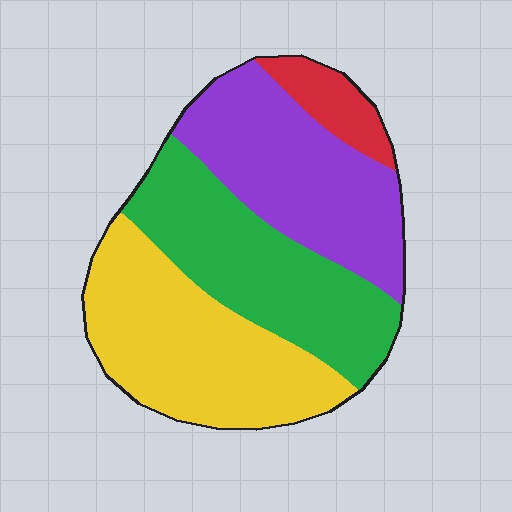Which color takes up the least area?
Red, at roughly 5%.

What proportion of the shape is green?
Green covers about 30% of the shape.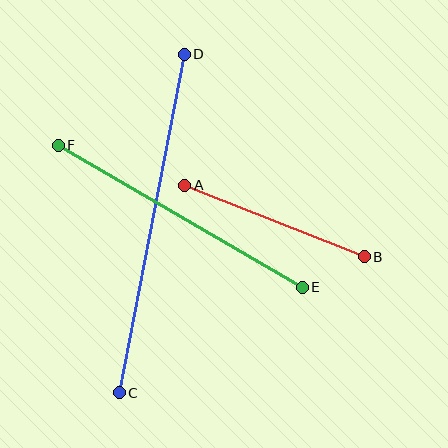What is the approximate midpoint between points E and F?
The midpoint is at approximately (180, 216) pixels.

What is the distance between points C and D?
The distance is approximately 345 pixels.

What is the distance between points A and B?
The distance is approximately 193 pixels.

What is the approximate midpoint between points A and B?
The midpoint is at approximately (275, 221) pixels.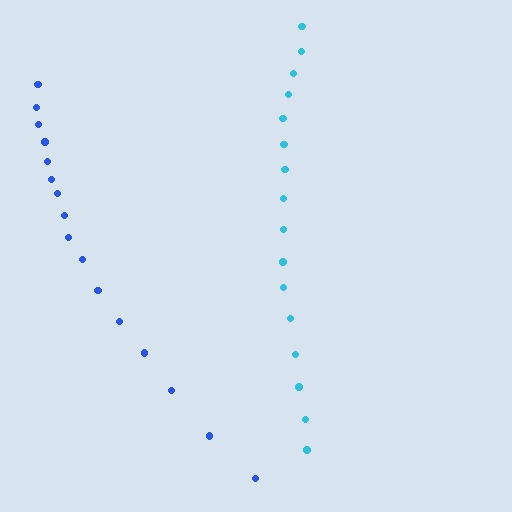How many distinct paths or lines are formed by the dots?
There are 2 distinct paths.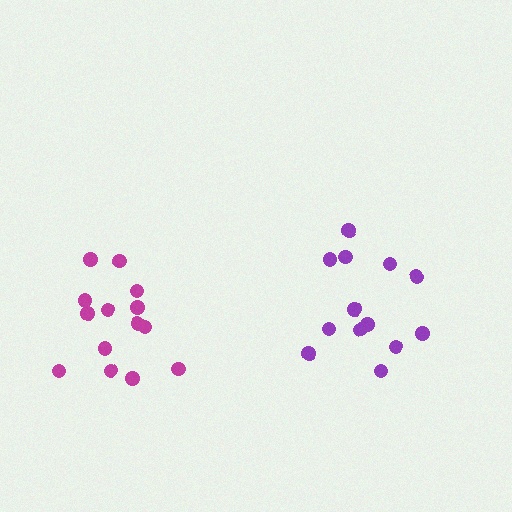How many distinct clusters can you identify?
There are 2 distinct clusters.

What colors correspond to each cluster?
The clusters are colored: magenta, purple.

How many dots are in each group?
Group 1: 14 dots, Group 2: 13 dots (27 total).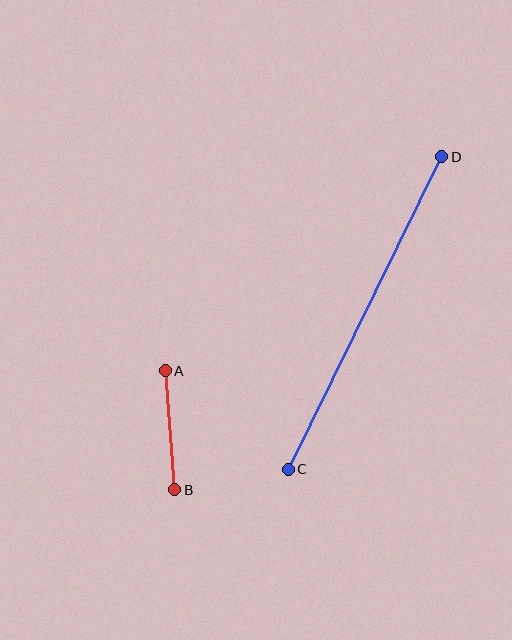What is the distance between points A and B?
The distance is approximately 119 pixels.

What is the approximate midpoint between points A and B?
The midpoint is at approximately (170, 430) pixels.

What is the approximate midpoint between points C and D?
The midpoint is at approximately (365, 313) pixels.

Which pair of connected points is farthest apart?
Points C and D are farthest apart.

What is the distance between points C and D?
The distance is approximately 348 pixels.